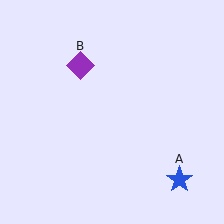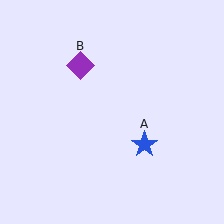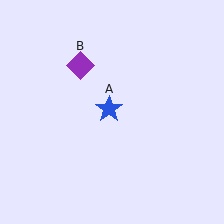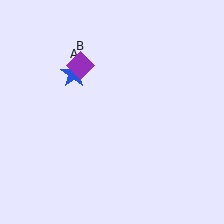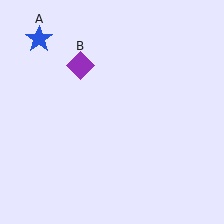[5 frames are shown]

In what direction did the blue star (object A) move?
The blue star (object A) moved up and to the left.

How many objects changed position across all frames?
1 object changed position: blue star (object A).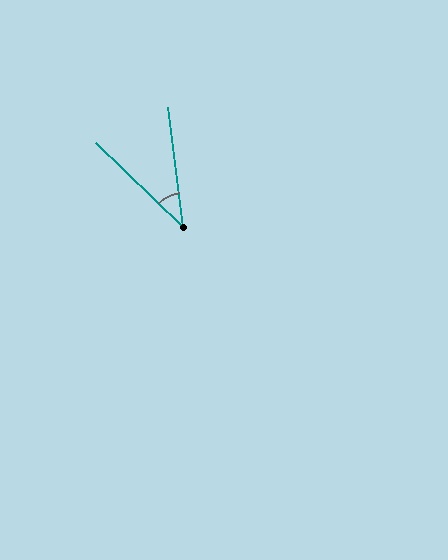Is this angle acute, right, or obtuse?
It is acute.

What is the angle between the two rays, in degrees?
Approximately 39 degrees.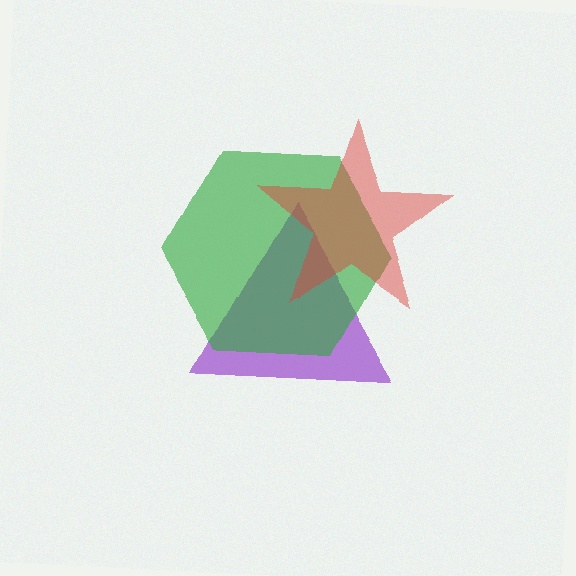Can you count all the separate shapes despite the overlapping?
Yes, there are 3 separate shapes.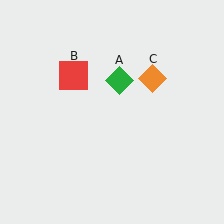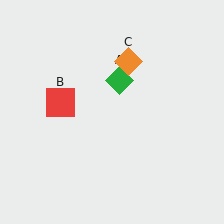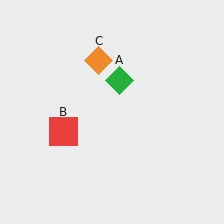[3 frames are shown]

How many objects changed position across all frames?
2 objects changed position: red square (object B), orange diamond (object C).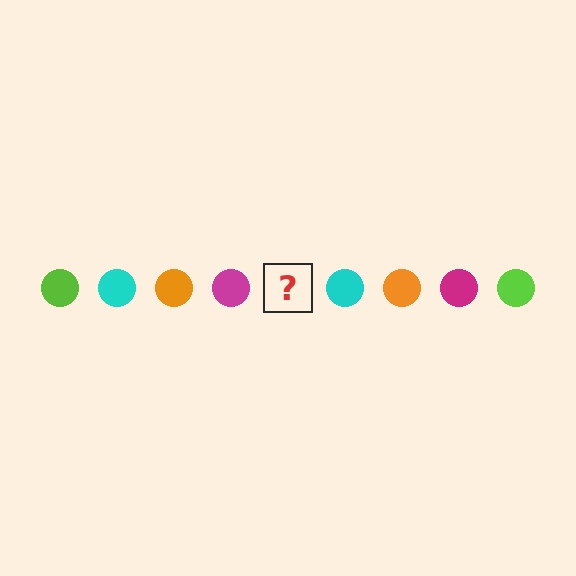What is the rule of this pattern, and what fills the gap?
The rule is that the pattern cycles through lime, cyan, orange, magenta circles. The gap should be filled with a lime circle.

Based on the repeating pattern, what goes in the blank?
The blank should be a lime circle.